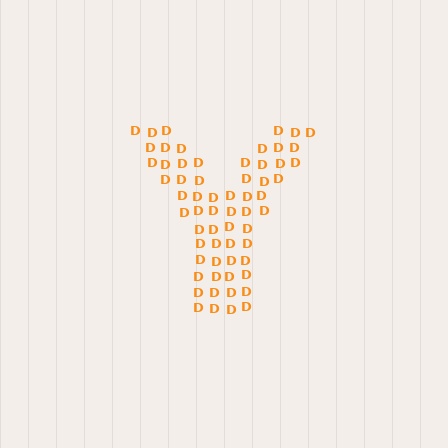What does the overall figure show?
The overall figure shows the letter Y.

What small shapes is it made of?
It is made of small letter D's.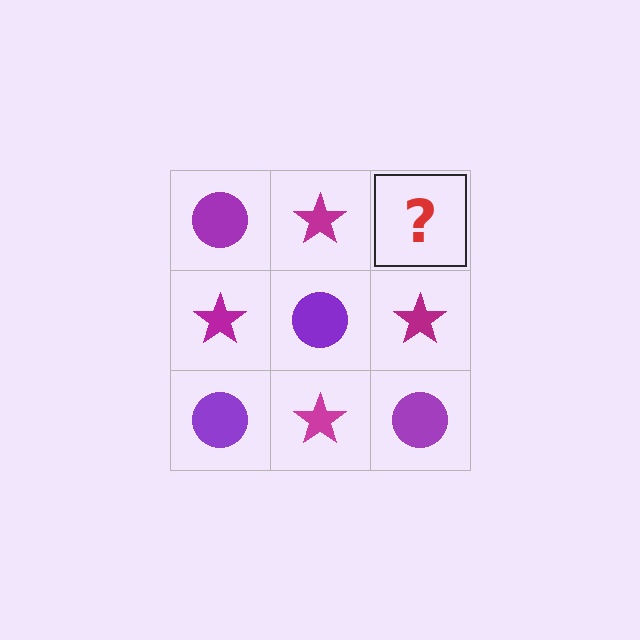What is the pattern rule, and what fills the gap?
The rule is that it alternates purple circle and magenta star in a checkerboard pattern. The gap should be filled with a purple circle.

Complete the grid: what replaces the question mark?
The question mark should be replaced with a purple circle.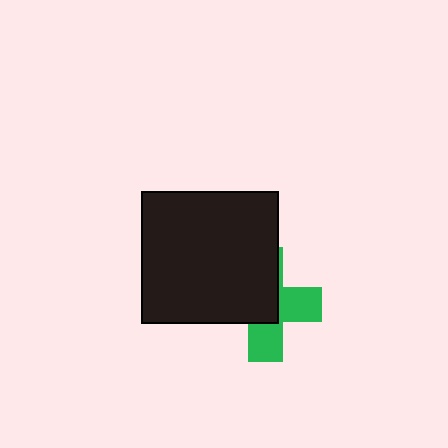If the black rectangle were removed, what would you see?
You would see the complete green cross.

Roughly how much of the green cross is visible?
A small part of it is visible (roughly 44%).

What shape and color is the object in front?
The object in front is a black rectangle.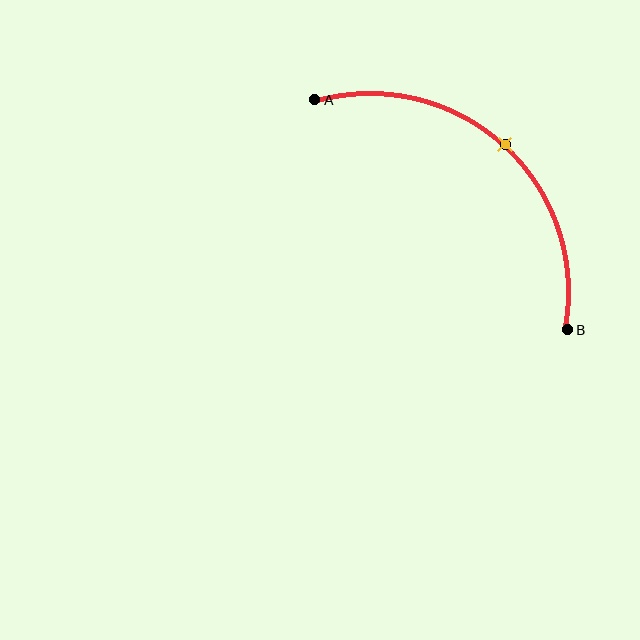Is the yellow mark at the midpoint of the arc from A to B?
Yes. The yellow mark lies on the arc at equal arc-length from both A and B — it is the arc midpoint.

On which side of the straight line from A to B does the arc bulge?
The arc bulges above and to the right of the straight line connecting A and B.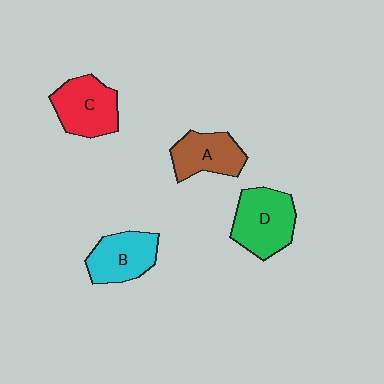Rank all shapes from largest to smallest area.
From largest to smallest: D (green), C (red), B (cyan), A (brown).